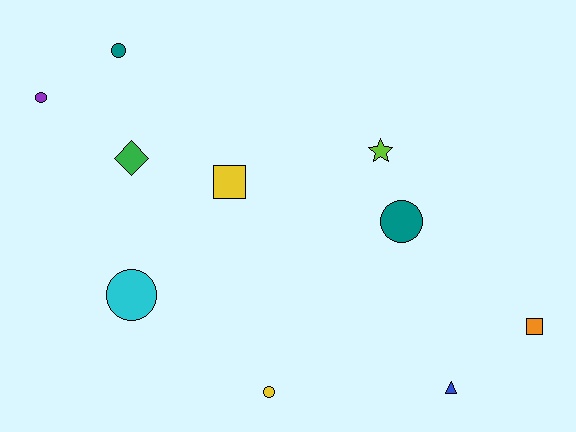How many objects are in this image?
There are 10 objects.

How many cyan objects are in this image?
There is 1 cyan object.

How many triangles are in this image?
There is 1 triangle.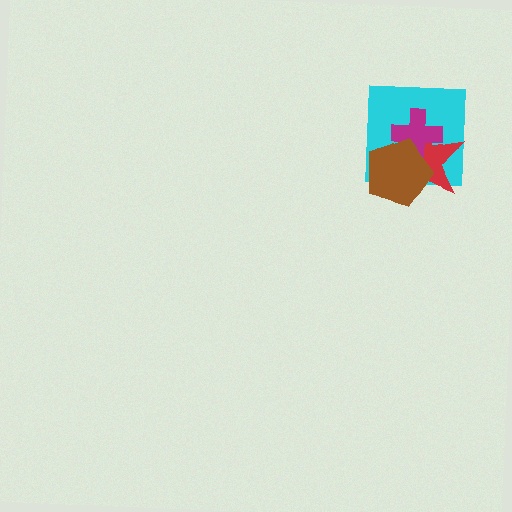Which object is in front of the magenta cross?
The brown pentagon is in front of the magenta cross.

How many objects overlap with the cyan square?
3 objects overlap with the cyan square.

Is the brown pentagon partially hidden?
No, no other shape covers it.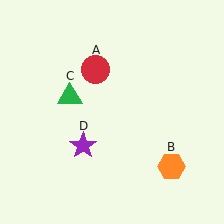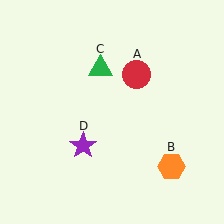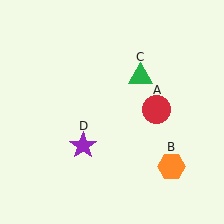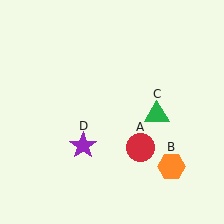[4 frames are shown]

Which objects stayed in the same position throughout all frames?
Orange hexagon (object B) and purple star (object D) remained stationary.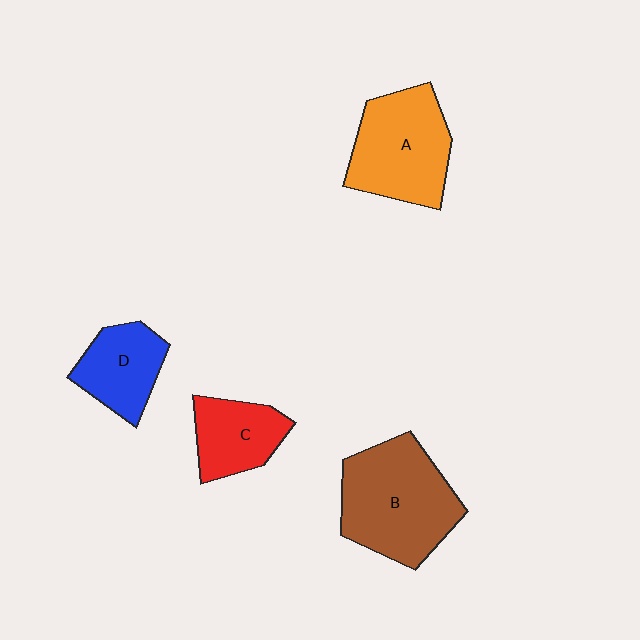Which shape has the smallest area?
Shape C (red).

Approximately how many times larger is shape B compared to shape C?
Approximately 1.9 times.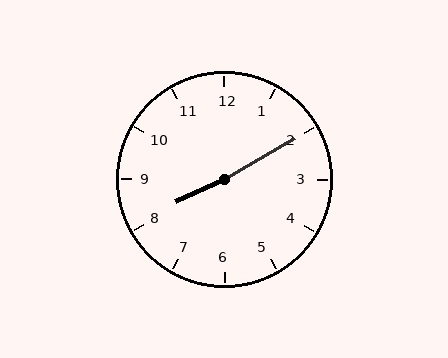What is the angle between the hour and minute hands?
Approximately 175 degrees.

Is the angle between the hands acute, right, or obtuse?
It is obtuse.